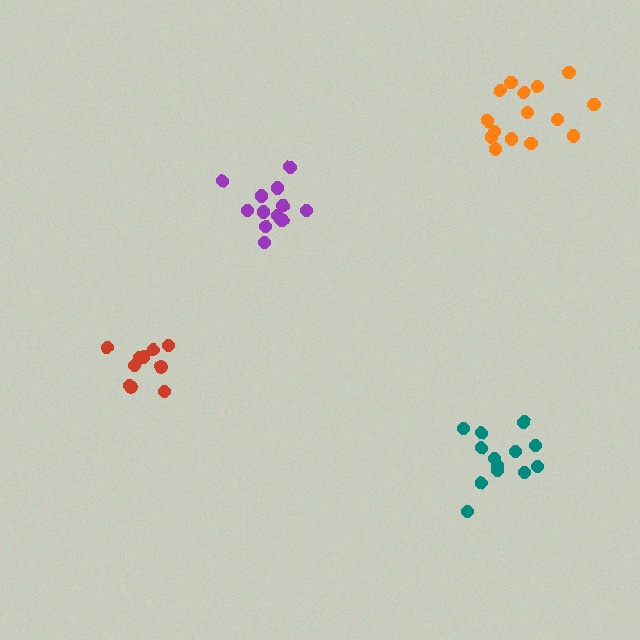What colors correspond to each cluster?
The clusters are colored: teal, red, purple, orange.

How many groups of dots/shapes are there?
There are 4 groups.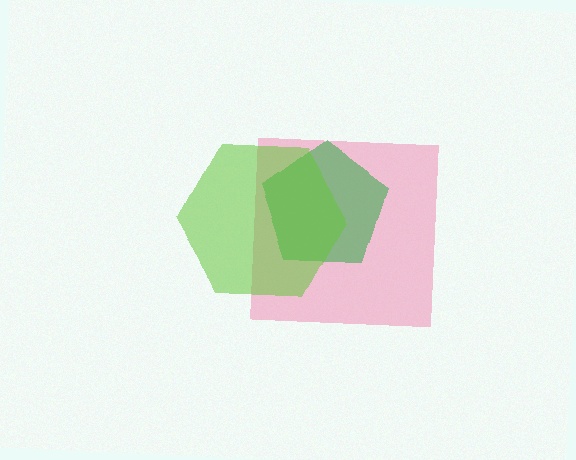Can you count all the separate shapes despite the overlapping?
Yes, there are 3 separate shapes.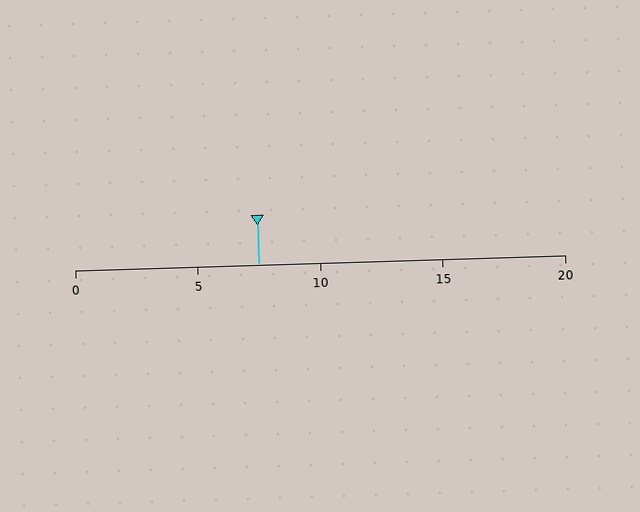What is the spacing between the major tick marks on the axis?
The major ticks are spaced 5 apart.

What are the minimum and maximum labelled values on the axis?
The axis runs from 0 to 20.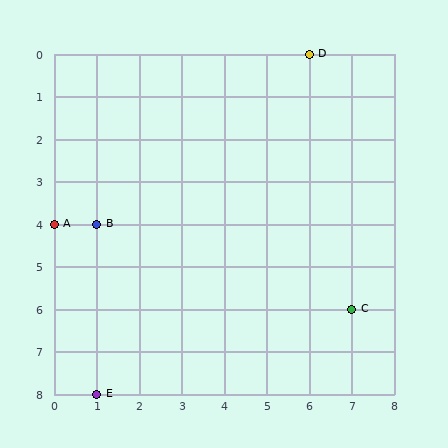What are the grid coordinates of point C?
Point C is at grid coordinates (7, 6).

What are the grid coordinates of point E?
Point E is at grid coordinates (1, 8).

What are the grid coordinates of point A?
Point A is at grid coordinates (0, 4).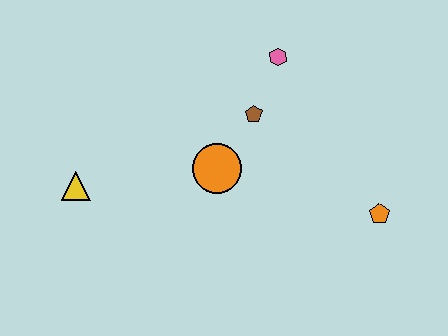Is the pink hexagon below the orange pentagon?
No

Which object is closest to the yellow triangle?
The orange circle is closest to the yellow triangle.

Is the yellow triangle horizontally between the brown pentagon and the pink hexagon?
No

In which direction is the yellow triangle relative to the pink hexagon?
The yellow triangle is to the left of the pink hexagon.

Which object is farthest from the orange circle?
The orange pentagon is farthest from the orange circle.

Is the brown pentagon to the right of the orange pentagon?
No